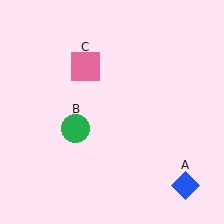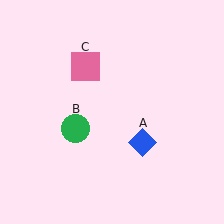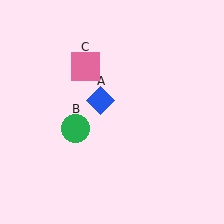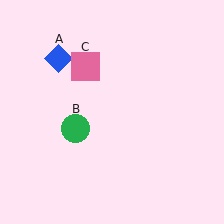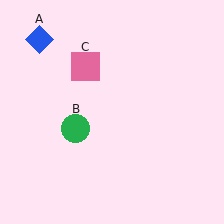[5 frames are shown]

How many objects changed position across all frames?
1 object changed position: blue diamond (object A).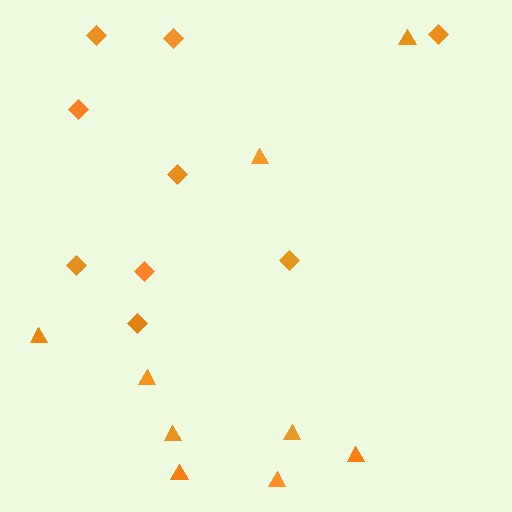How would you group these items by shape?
There are 2 groups: one group of triangles (9) and one group of diamonds (9).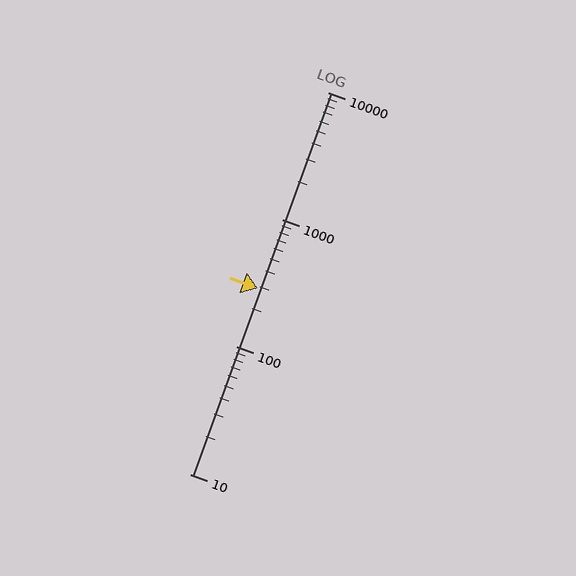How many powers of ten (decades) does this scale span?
The scale spans 3 decades, from 10 to 10000.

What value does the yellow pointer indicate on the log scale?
The pointer indicates approximately 290.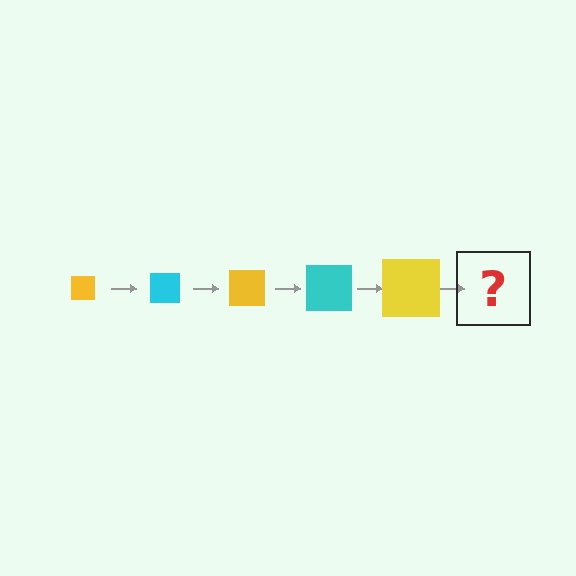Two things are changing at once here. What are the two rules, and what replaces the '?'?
The two rules are that the square grows larger each step and the color cycles through yellow and cyan. The '?' should be a cyan square, larger than the previous one.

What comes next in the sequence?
The next element should be a cyan square, larger than the previous one.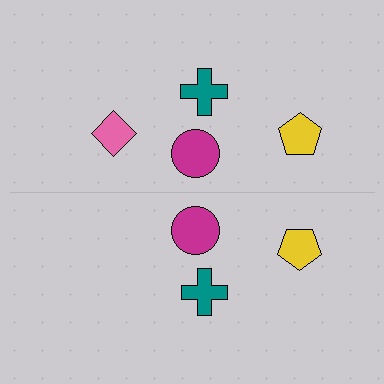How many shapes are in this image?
There are 7 shapes in this image.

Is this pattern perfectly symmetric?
No, the pattern is not perfectly symmetric. A pink diamond is missing from the bottom side.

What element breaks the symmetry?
A pink diamond is missing from the bottom side.